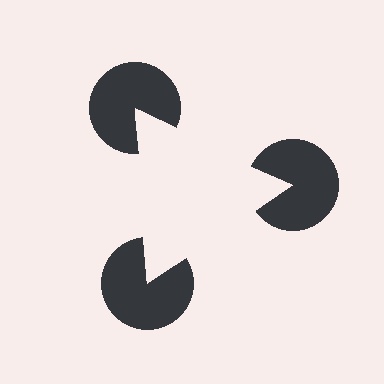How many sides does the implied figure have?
3 sides.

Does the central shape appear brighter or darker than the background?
It typically appears slightly brighter than the background, even though no actual brightness change is drawn.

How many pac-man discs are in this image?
There are 3 — one at each vertex of the illusory triangle.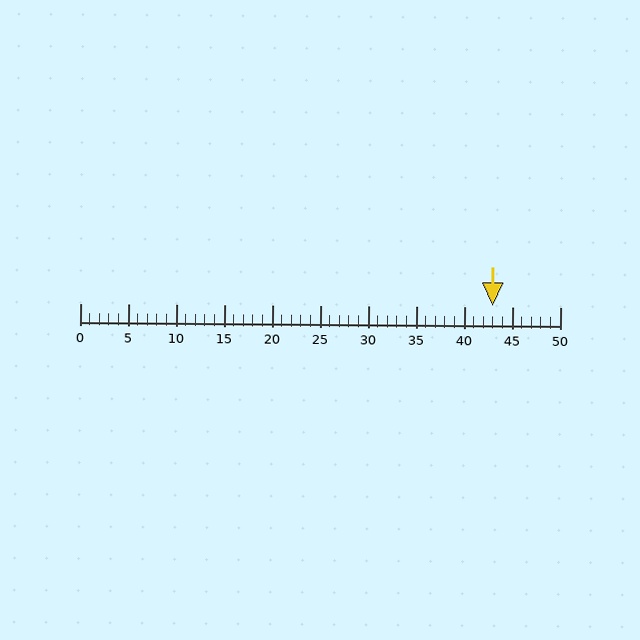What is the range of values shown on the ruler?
The ruler shows values from 0 to 50.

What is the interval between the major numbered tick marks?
The major tick marks are spaced 5 units apart.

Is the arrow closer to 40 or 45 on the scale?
The arrow is closer to 45.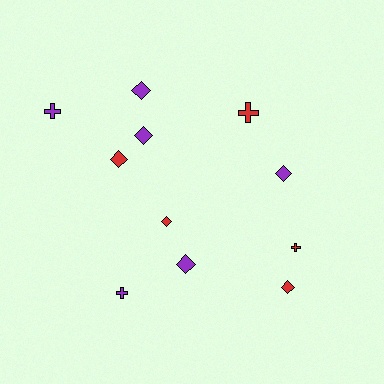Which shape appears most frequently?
Diamond, with 7 objects.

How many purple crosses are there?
There are 2 purple crosses.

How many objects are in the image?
There are 11 objects.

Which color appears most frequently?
Purple, with 6 objects.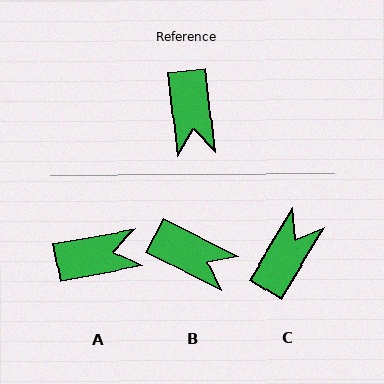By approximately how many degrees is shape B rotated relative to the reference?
Approximately 57 degrees counter-clockwise.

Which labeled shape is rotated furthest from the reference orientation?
C, about 142 degrees away.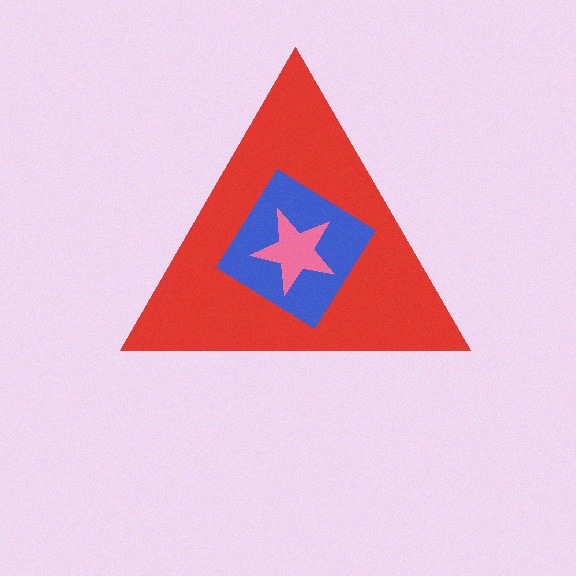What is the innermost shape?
The pink star.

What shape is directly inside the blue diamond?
The pink star.